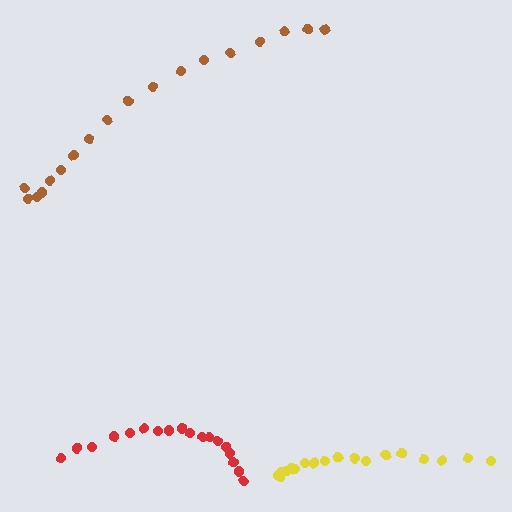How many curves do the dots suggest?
There are 3 distinct paths.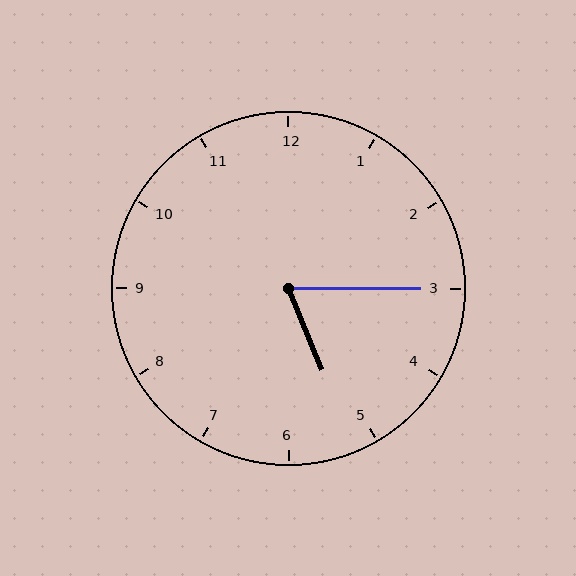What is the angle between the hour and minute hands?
Approximately 68 degrees.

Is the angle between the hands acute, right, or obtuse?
It is acute.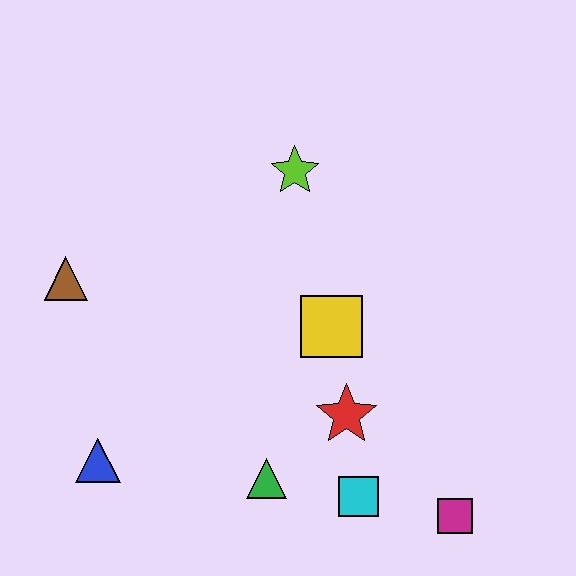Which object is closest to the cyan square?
The red star is closest to the cyan square.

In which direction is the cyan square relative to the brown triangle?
The cyan square is to the right of the brown triangle.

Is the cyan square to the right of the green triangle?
Yes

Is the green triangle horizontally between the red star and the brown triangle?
Yes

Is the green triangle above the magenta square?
Yes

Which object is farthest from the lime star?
The magenta square is farthest from the lime star.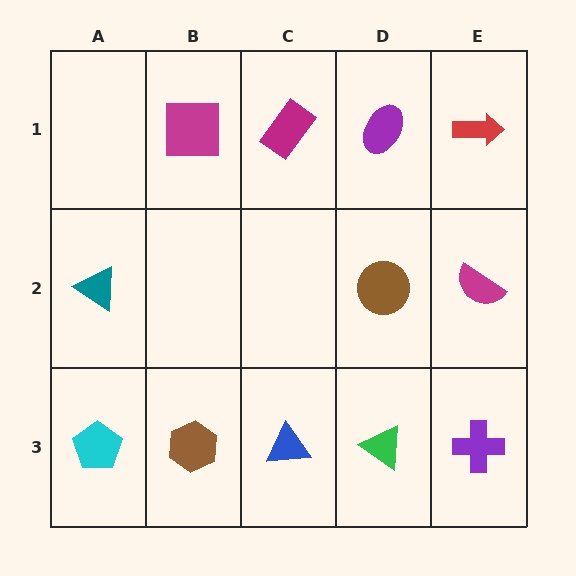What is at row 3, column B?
A brown hexagon.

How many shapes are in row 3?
5 shapes.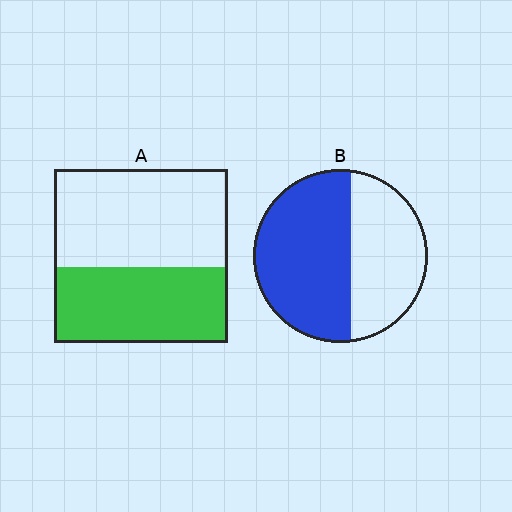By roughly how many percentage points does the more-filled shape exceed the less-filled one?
By roughly 15 percentage points (B over A).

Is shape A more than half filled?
No.